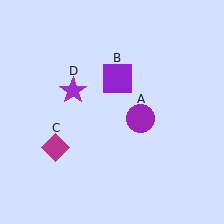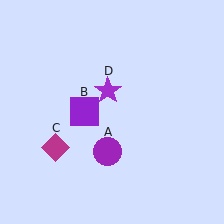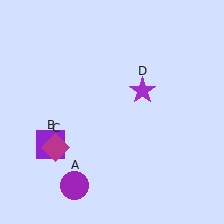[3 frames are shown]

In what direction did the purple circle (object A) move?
The purple circle (object A) moved down and to the left.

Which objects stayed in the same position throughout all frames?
Magenta diamond (object C) remained stationary.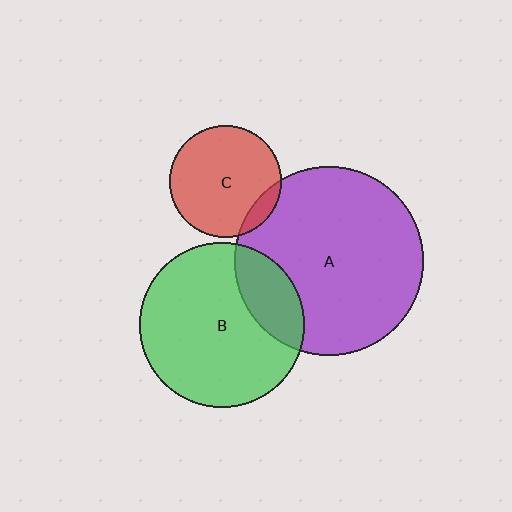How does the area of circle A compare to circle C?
Approximately 2.8 times.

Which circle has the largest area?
Circle A (purple).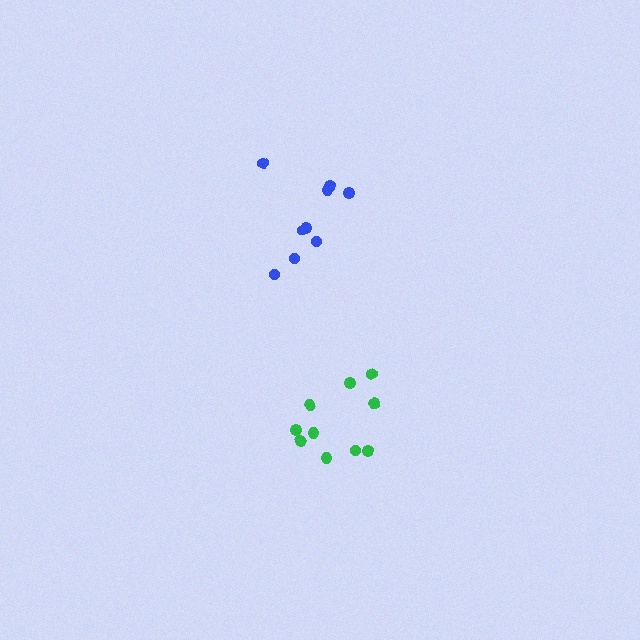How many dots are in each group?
Group 1: 9 dots, Group 2: 10 dots (19 total).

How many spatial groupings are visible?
There are 2 spatial groupings.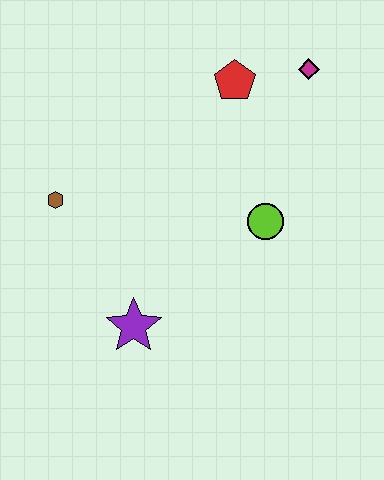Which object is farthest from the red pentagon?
The purple star is farthest from the red pentagon.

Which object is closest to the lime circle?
The red pentagon is closest to the lime circle.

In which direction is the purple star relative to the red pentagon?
The purple star is below the red pentagon.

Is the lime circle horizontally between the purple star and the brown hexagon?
No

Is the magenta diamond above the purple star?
Yes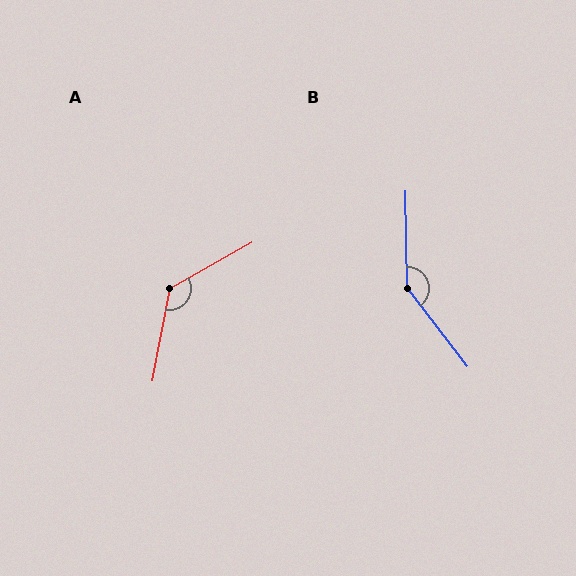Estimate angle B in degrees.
Approximately 143 degrees.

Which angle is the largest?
B, at approximately 143 degrees.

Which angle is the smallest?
A, at approximately 130 degrees.